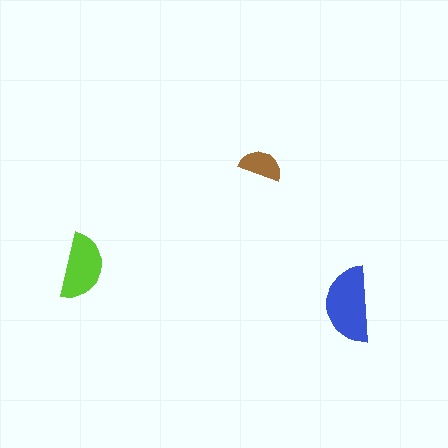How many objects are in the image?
There are 3 objects in the image.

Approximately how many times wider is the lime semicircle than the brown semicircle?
About 1.5 times wider.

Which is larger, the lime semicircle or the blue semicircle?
The blue one.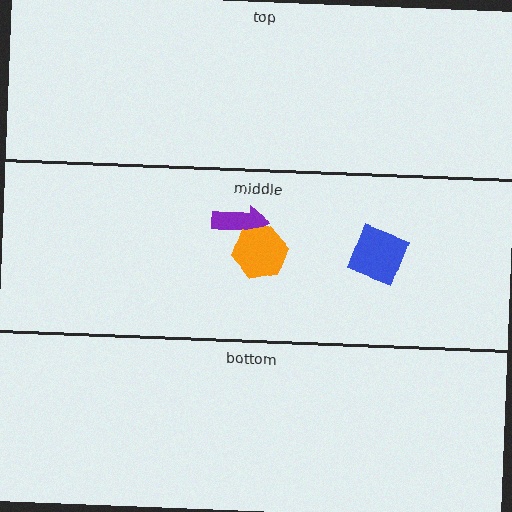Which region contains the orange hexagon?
The middle region.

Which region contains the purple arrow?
The middle region.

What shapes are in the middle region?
The blue square, the purple arrow, the orange hexagon.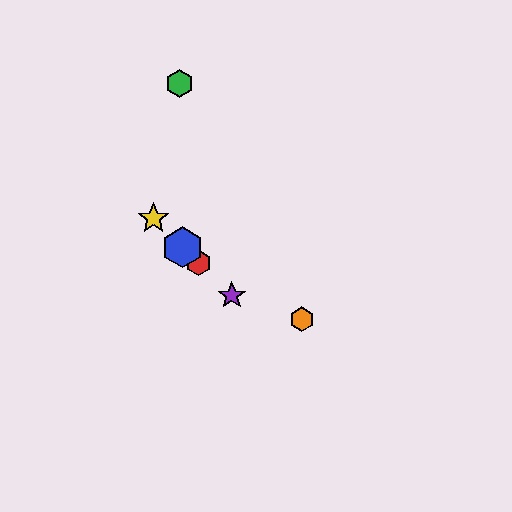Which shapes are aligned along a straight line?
The red hexagon, the blue hexagon, the yellow star, the purple star are aligned along a straight line.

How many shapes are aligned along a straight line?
4 shapes (the red hexagon, the blue hexagon, the yellow star, the purple star) are aligned along a straight line.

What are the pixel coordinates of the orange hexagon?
The orange hexagon is at (302, 319).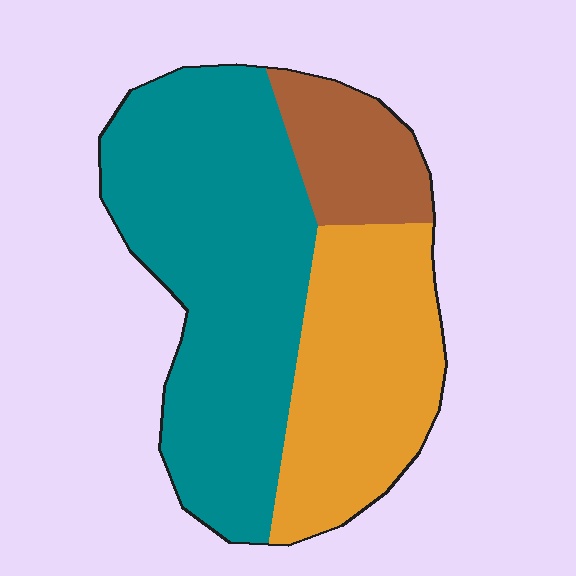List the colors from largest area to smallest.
From largest to smallest: teal, orange, brown.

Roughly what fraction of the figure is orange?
Orange covers roughly 30% of the figure.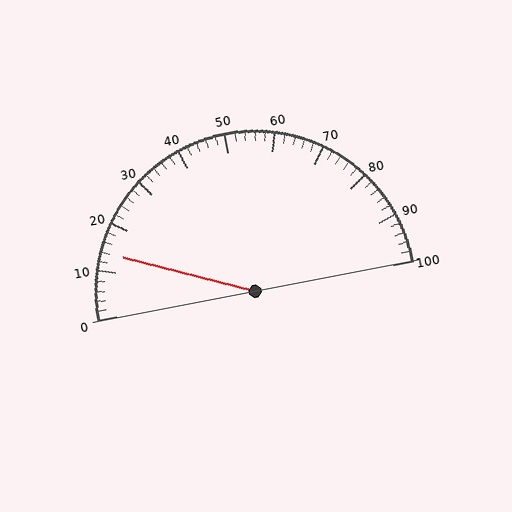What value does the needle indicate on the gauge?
The needle indicates approximately 14.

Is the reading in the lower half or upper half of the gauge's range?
The reading is in the lower half of the range (0 to 100).